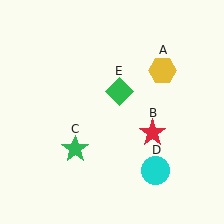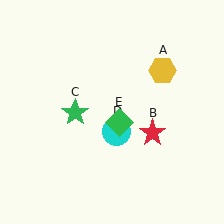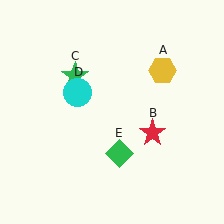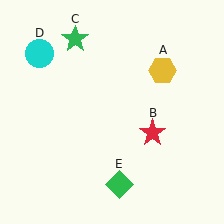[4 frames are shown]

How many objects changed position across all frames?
3 objects changed position: green star (object C), cyan circle (object D), green diamond (object E).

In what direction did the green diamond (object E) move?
The green diamond (object E) moved down.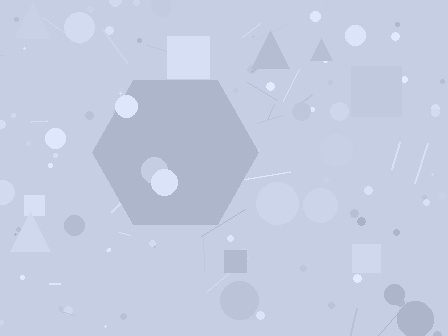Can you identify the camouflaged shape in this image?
The camouflaged shape is a hexagon.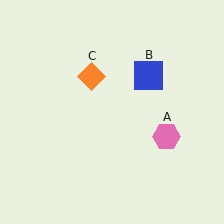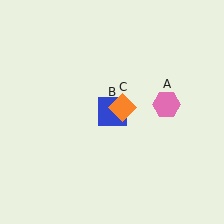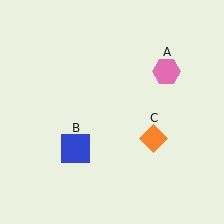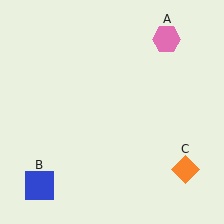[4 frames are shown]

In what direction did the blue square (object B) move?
The blue square (object B) moved down and to the left.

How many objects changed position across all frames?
3 objects changed position: pink hexagon (object A), blue square (object B), orange diamond (object C).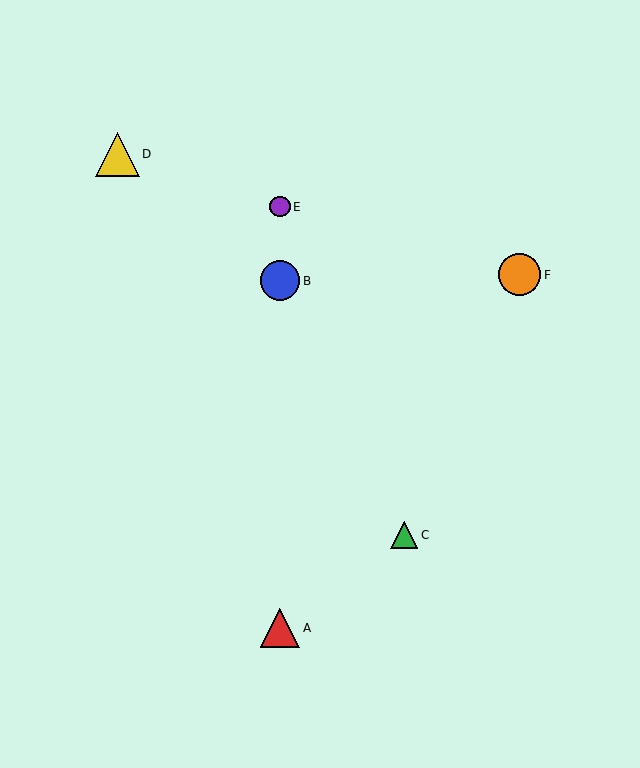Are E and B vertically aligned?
Yes, both are at x≈280.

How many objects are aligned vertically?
3 objects (A, B, E) are aligned vertically.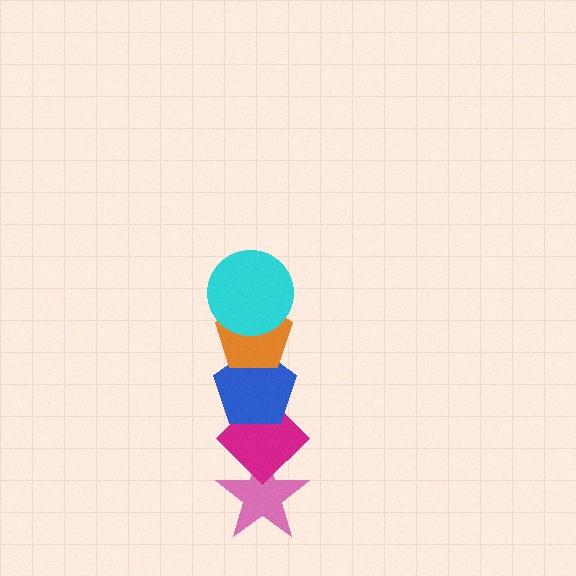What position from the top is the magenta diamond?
The magenta diamond is 4th from the top.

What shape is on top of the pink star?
The magenta diamond is on top of the pink star.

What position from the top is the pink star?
The pink star is 5th from the top.